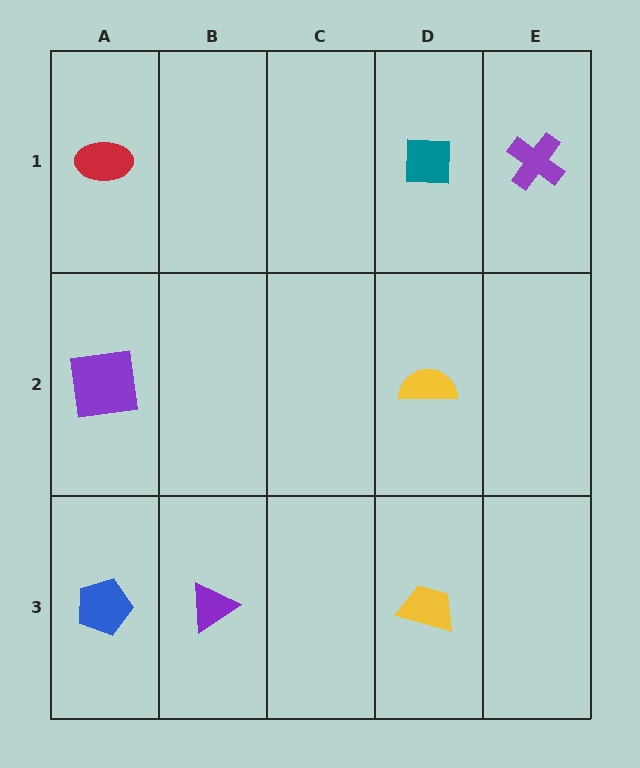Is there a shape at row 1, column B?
No, that cell is empty.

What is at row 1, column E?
A purple cross.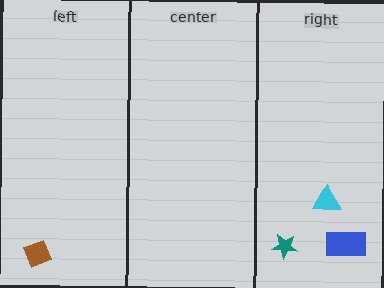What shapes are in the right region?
The cyan triangle, the teal star, the blue rectangle.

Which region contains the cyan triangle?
The right region.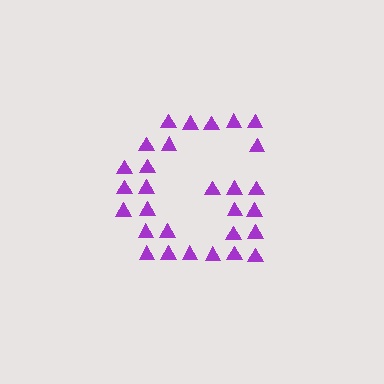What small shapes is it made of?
It is made of small triangles.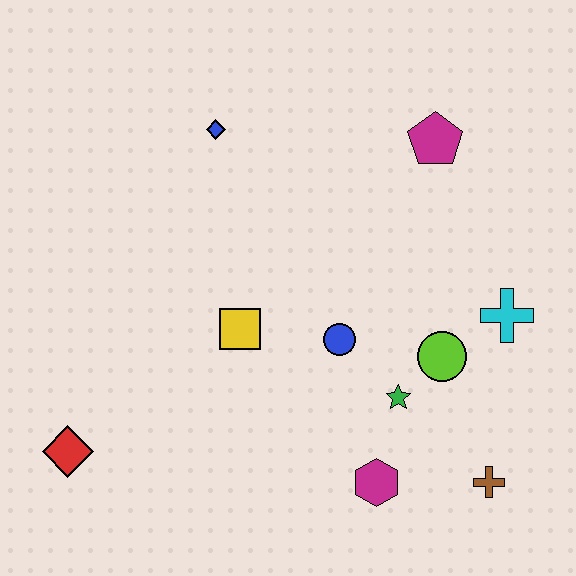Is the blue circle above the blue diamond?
No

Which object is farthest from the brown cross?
The blue diamond is farthest from the brown cross.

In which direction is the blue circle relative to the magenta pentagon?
The blue circle is below the magenta pentagon.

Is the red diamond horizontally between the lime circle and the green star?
No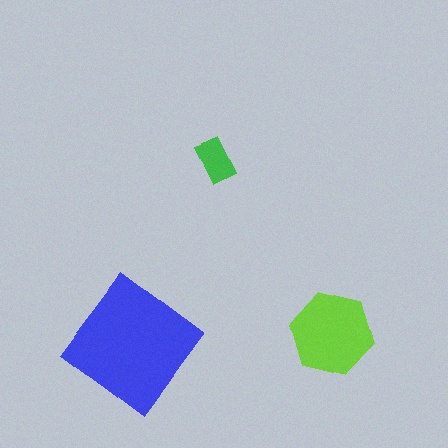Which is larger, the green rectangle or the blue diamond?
The blue diamond.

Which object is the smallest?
The green rectangle.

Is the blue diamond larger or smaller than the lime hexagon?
Larger.